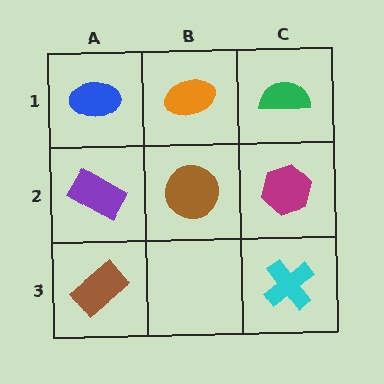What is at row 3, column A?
A brown rectangle.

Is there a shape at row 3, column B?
No, that cell is empty.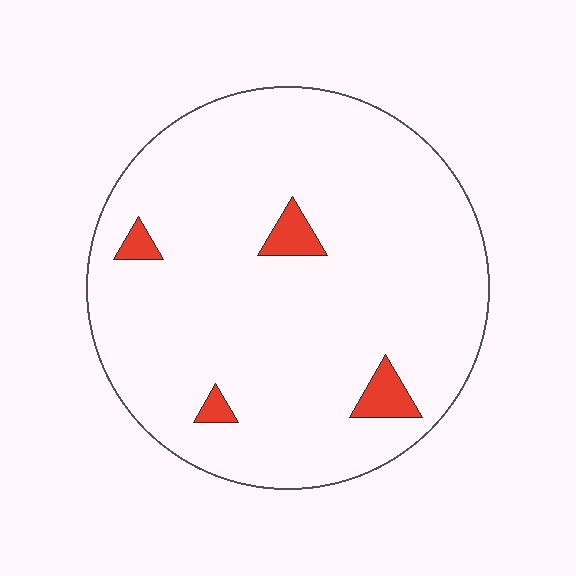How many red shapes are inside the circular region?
4.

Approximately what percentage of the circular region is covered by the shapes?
Approximately 5%.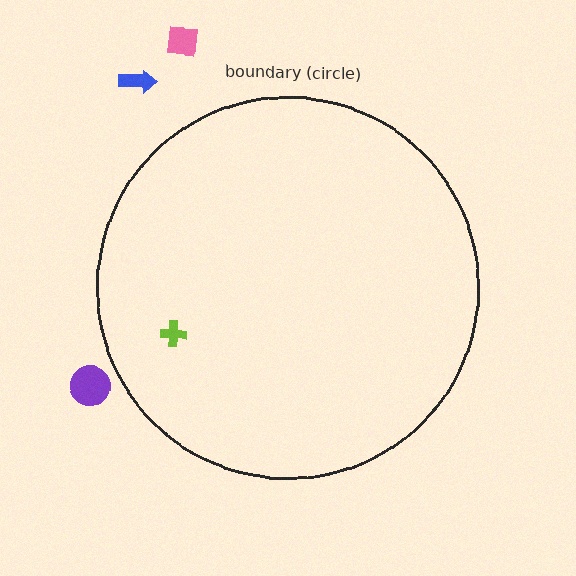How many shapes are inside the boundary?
1 inside, 3 outside.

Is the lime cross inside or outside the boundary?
Inside.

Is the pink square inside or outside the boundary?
Outside.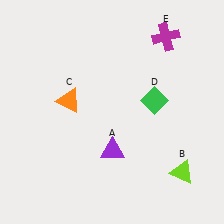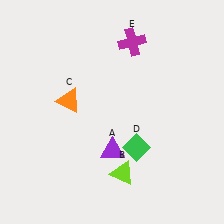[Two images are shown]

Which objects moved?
The objects that moved are: the lime triangle (B), the green diamond (D), the magenta cross (E).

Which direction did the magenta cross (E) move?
The magenta cross (E) moved left.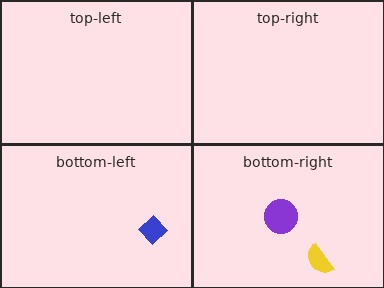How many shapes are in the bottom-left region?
1.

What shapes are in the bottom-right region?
The purple circle, the yellow semicircle.